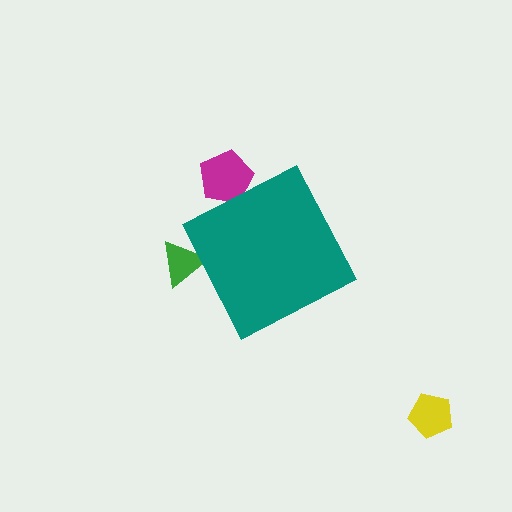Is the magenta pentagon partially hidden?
Yes, the magenta pentagon is partially hidden behind the teal diamond.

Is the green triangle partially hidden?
Yes, the green triangle is partially hidden behind the teal diamond.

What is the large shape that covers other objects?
A teal diamond.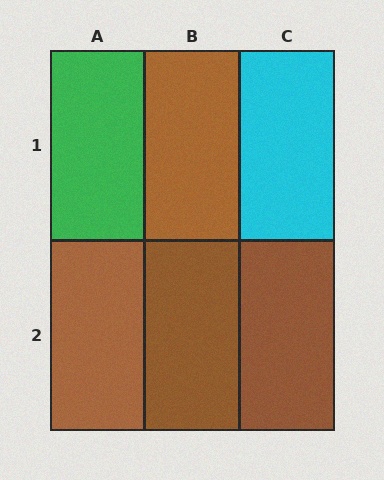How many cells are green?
1 cell is green.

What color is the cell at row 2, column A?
Brown.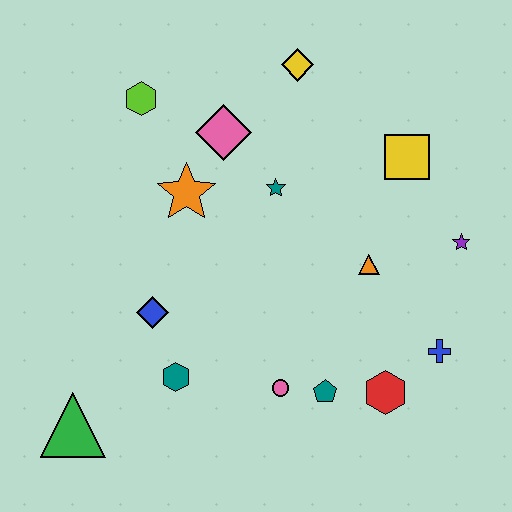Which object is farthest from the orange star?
The blue cross is farthest from the orange star.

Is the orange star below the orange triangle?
No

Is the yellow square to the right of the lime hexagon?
Yes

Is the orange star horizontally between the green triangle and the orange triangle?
Yes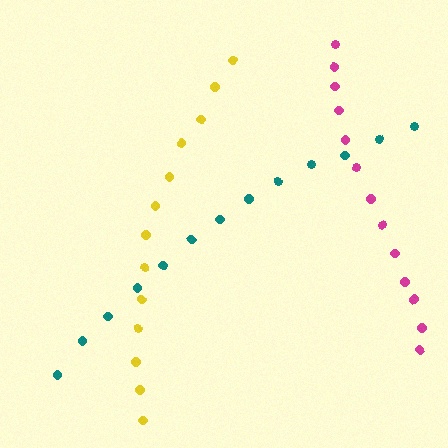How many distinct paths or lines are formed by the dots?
There are 3 distinct paths.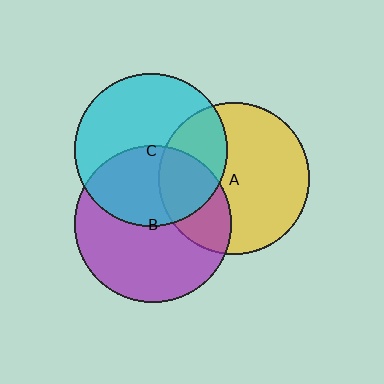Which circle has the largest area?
Circle B (purple).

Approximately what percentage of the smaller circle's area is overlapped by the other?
Approximately 30%.